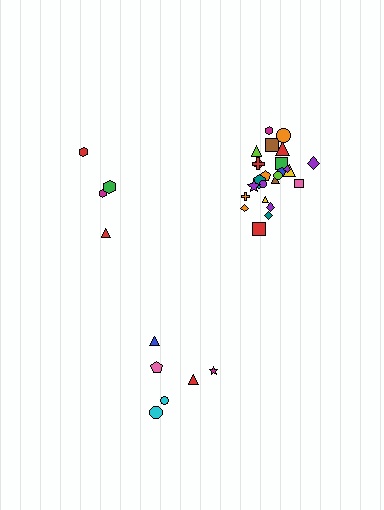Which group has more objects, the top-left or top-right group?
The top-right group.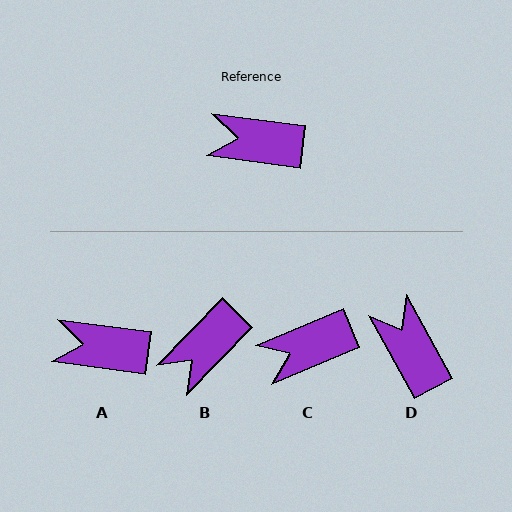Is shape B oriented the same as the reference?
No, it is off by about 54 degrees.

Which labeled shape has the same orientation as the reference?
A.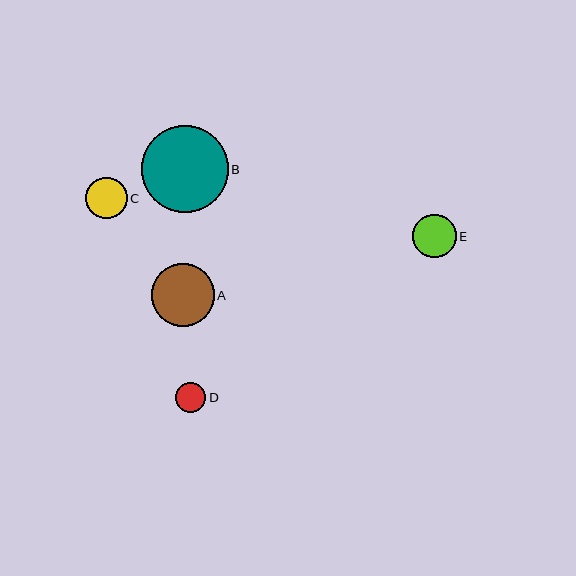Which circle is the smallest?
Circle D is the smallest with a size of approximately 31 pixels.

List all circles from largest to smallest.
From largest to smallest: B, A, E, C, D.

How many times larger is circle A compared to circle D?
Circle A is approximately 2.0 times the size of circle D.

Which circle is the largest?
Circle B is the largest with a size of approximately 87 pixels.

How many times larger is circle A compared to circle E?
Circle A is approximately 1.4 times the size of circle E.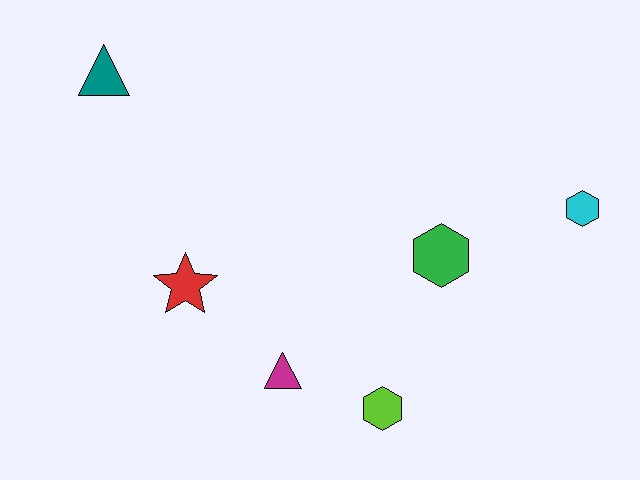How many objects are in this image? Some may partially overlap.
There are 6 objects.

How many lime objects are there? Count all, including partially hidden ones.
There is 1 lime object.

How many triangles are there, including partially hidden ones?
There are 2 triangles.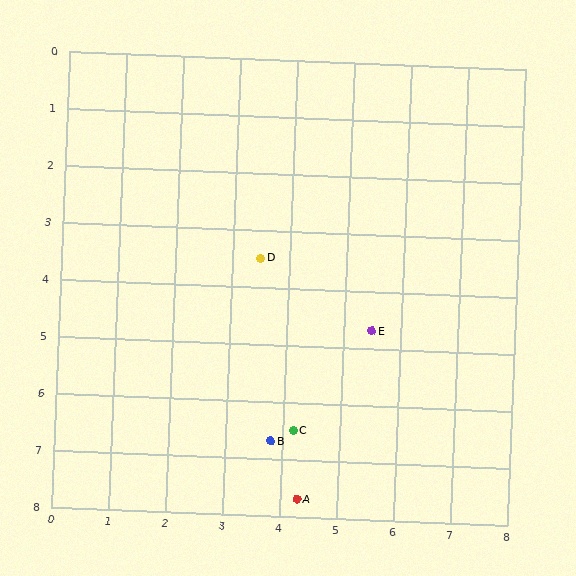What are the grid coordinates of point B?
Point B is at approximately (3.8, 6.7).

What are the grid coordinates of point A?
Point A is at approximately (4.3, 7.7).